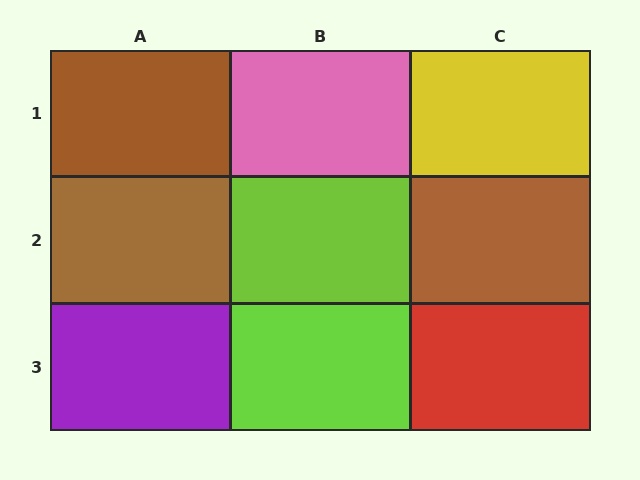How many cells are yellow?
1 cell is yellow.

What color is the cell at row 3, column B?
Lime.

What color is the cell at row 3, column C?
Red.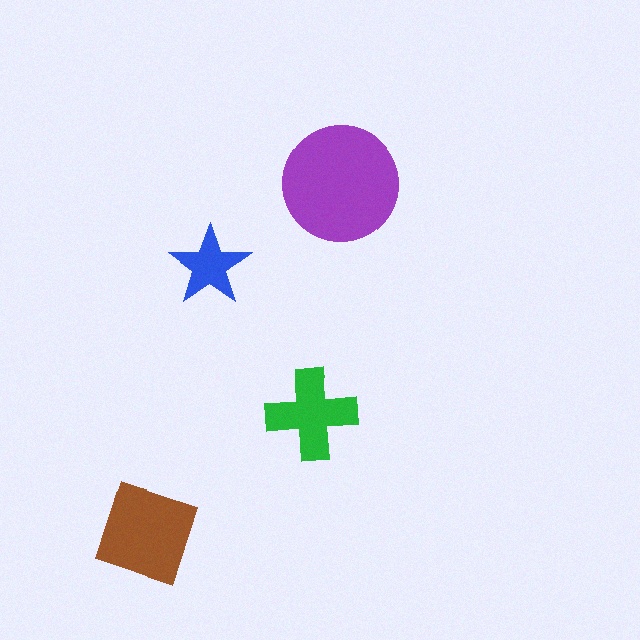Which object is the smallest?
The blue star.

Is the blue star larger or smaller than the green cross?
Smaller.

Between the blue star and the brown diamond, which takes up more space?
The brown diamond.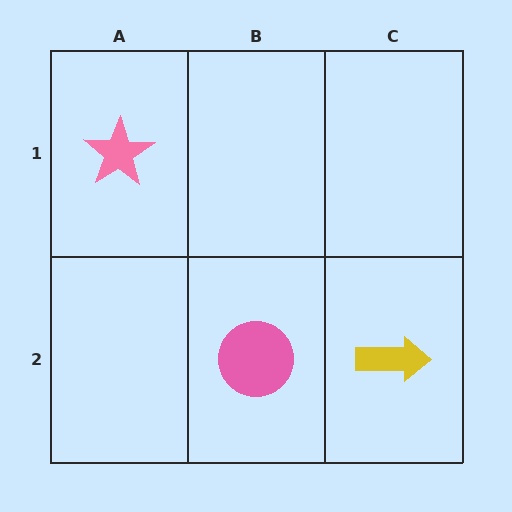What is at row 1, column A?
A pink star.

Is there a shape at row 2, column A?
No, that cell is empty.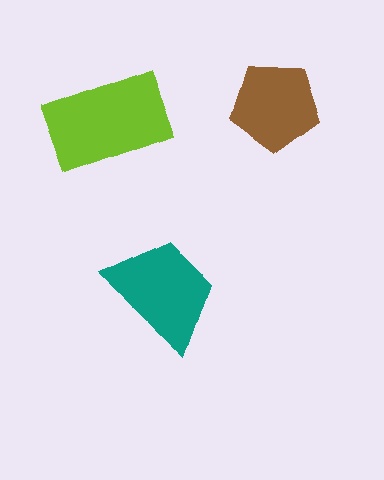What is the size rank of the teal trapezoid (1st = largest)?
2nd.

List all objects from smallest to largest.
The brown pentagon, the teal trapezoid, the lime rectangle.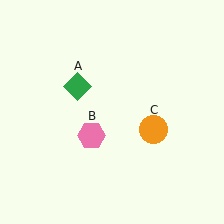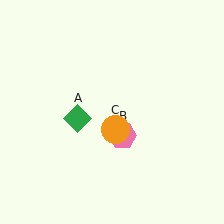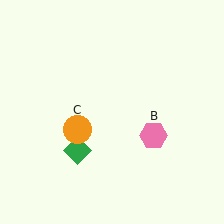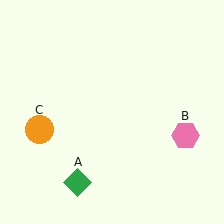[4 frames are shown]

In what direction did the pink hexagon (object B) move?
The pink hexagon (object B) moved right.